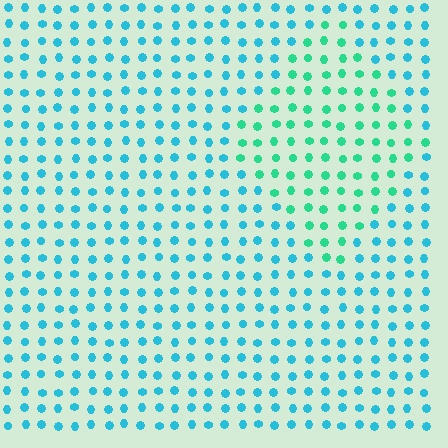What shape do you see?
I see a diamond.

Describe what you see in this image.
The image is filled with small cyan elements in a uniform arrangement. A diamond-shaped region is visible where the elements are tinted to a slightly different hue, forming a subtle color boundary.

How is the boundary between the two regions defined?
The boundary is defined purely by a slight shift in hue (about 35 degrees). Spacing, size, and orientation are identical on both sides.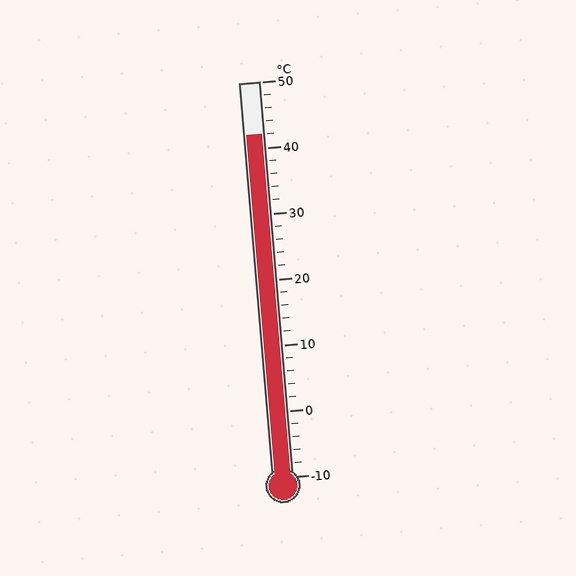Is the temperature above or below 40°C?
The temperature is above 40°C.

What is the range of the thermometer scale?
The thermometer scale ranges from -10°C to 50°C.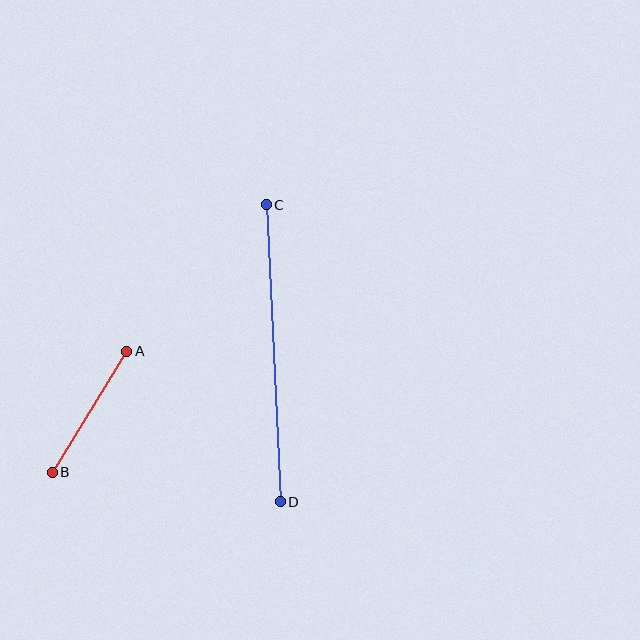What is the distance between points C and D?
The distance is approximately 298 pixels.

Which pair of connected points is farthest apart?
Points C and D are farthest apart.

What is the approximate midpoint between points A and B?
The midpoint is at approximately (89, 412) pixels.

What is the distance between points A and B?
The distance is approximately 142 pixels.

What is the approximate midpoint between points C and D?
The midpoint is at approximately (273, 353) pixels.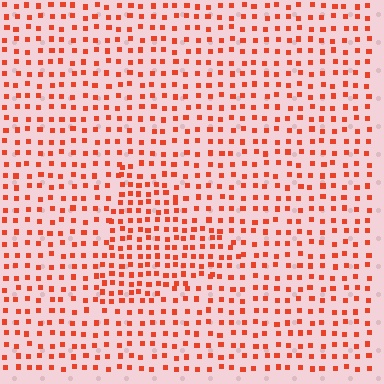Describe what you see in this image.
The image contains small red elements arranged at two different densities. A triangle-shaped region is visible where the elements are more densely packed than the surrounding area.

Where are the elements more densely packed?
The elements are more densely packed inside the triangle boundary.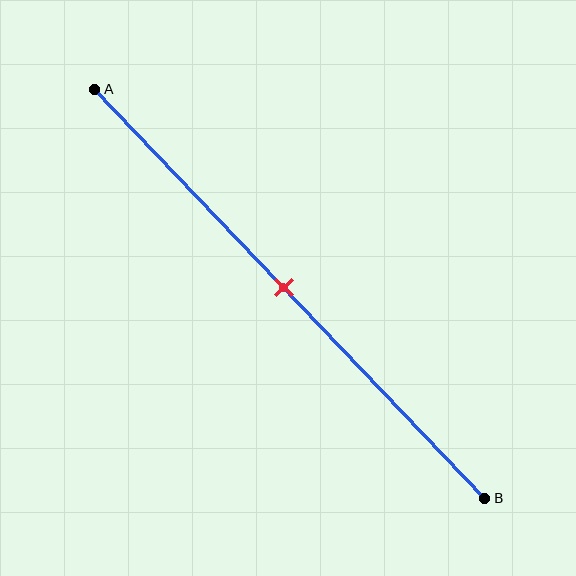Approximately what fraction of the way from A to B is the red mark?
The red mark is approximately 50% of the way from A to B.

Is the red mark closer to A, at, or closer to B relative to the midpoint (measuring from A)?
The red mark is approximately at the midpoint of segment AB.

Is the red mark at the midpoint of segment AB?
Yes, the mark is approximately at the midpoint.